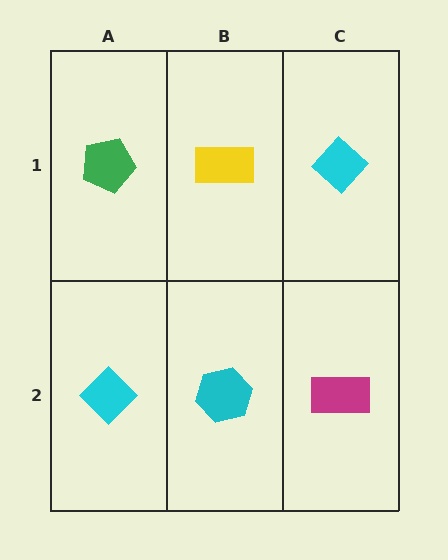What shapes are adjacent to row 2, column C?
A cyan diamond (row 1, column C), a cyan hexagon (row 2, column B).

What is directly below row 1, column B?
A cyan hexagon.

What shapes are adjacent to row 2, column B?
A yellow rectangle (row 1, column B), a cyan diamond (row 2, column A), a magenta rectangle (row 2, column C).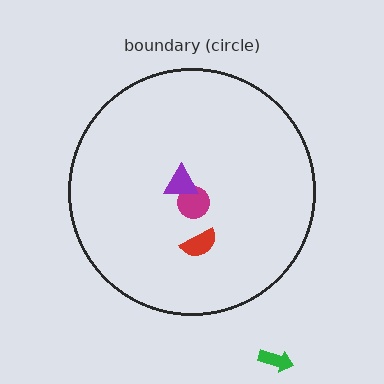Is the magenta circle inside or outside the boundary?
Inside.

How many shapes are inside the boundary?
3 inside, 1 outside.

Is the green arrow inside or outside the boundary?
Outside.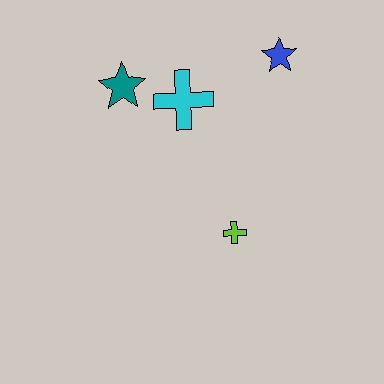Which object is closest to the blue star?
The cyan cross is closest to the blue star.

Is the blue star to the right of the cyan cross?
Yes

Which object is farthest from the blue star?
The lime cross is farthest from the blue star.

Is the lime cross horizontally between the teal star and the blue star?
Yes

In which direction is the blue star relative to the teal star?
The blue star is to the right of the teal star.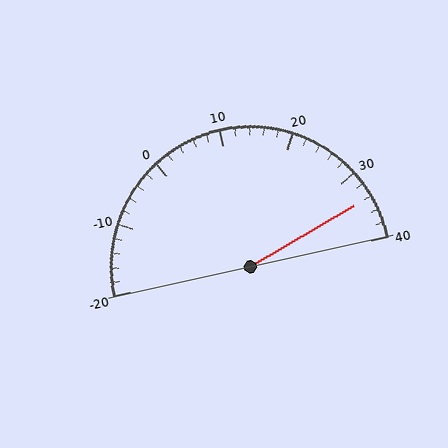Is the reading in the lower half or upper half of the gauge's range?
The reading is in the upper half of the range (-20 to 40).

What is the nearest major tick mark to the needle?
The nearest major tick mark is 30.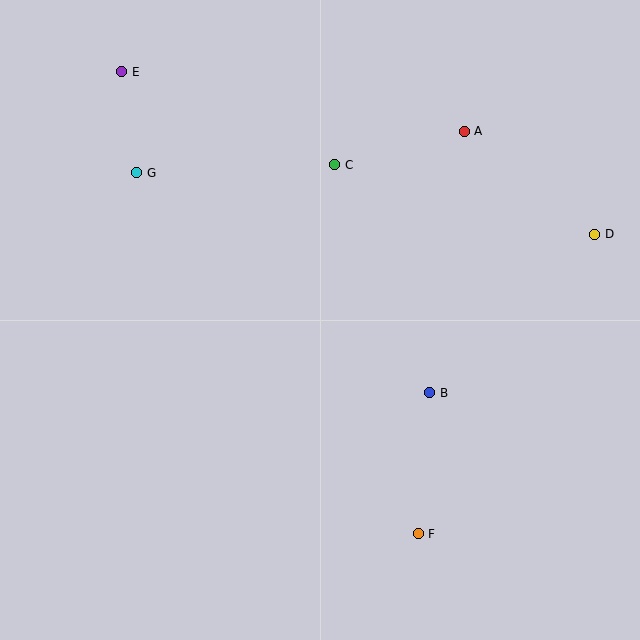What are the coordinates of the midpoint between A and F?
The midpoint between A and F is at (441, 332).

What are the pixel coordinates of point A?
Point A is at (464, 131).